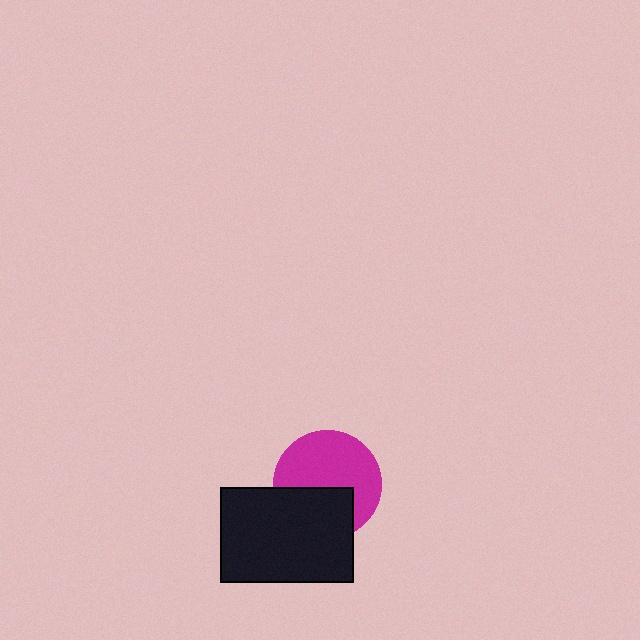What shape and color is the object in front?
The object in front is a black rectangle.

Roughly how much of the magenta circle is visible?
About half of it is visible (roughly 63%).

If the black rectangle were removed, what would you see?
You would see the complete magenta circle.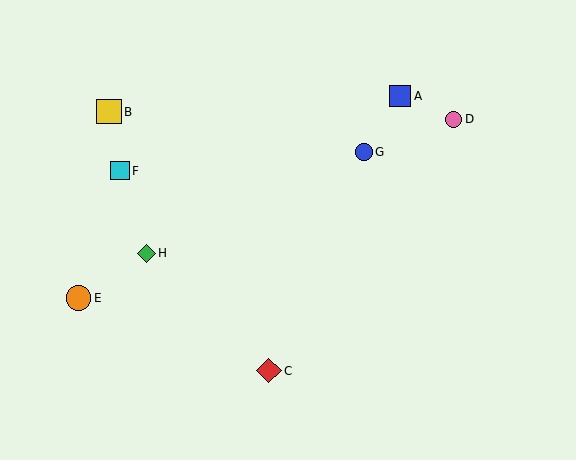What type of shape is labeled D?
Shape D is a pink circle.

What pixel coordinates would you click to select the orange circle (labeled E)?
Click at (79, 298) to select the orange circle E.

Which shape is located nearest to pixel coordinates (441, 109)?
The pink circle (labeled D) at (453, 119) is nearest to that location.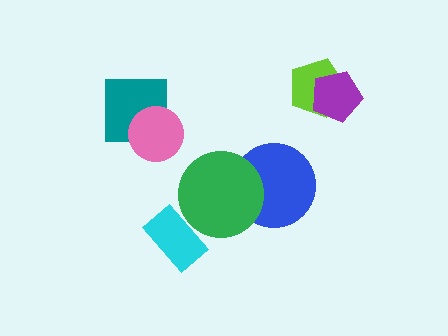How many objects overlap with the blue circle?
1 object overlaps with the blue circle.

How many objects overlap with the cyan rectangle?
1 object overlaps with the cyan rectangle.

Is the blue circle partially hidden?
Yes, it is partially covered by another shape.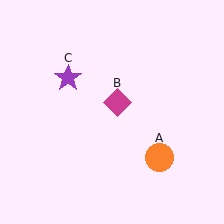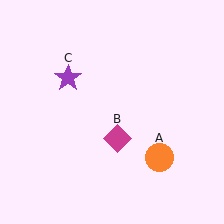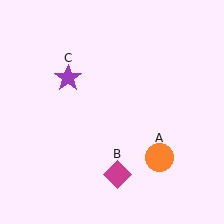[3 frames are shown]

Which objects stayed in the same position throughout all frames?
Orange circle (object A) and purple star (object C) remained stationary.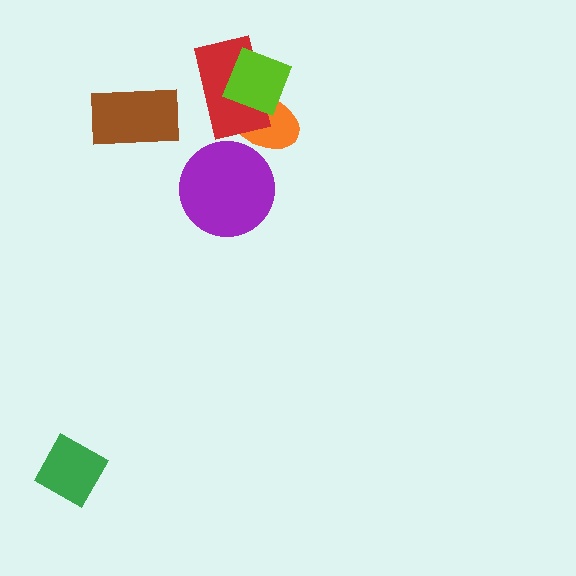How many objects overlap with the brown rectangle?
0 objects overlap with the brown rectangle.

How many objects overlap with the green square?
0 objects overlap with the green square.